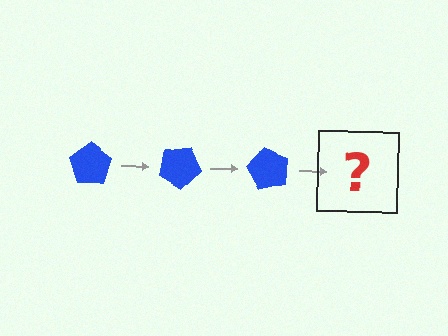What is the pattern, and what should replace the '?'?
The pattern is that the pentagon rotates 30 degrees each step. The '?' should be a blue pentagon rotated 90 degrees.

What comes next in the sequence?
The next element should be a blue pentagon rotated 90 degrees.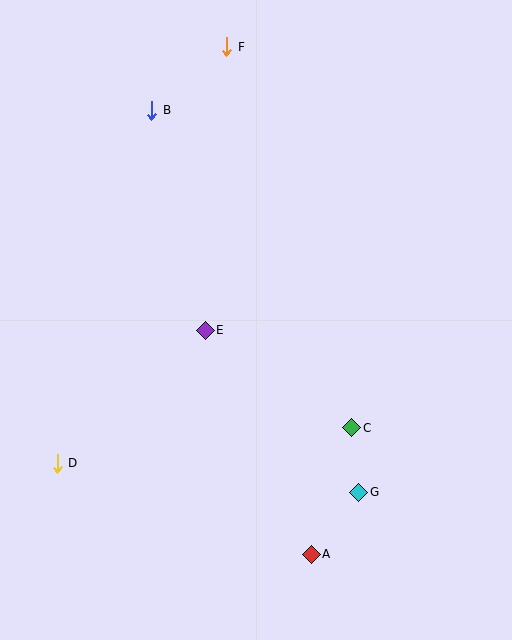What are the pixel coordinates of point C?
Point C is at (352, 428).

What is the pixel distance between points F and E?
The distance between F and E is 284 pixels.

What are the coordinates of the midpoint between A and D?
The midpoint between A and D is at (184, 509).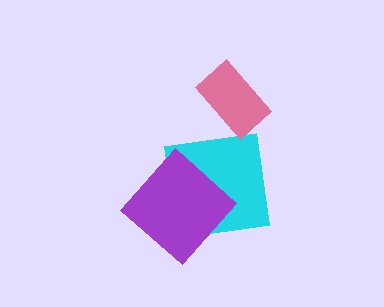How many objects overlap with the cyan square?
1 object overlaps with the cyan square.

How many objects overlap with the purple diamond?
1 object overlaps with the purple diamond.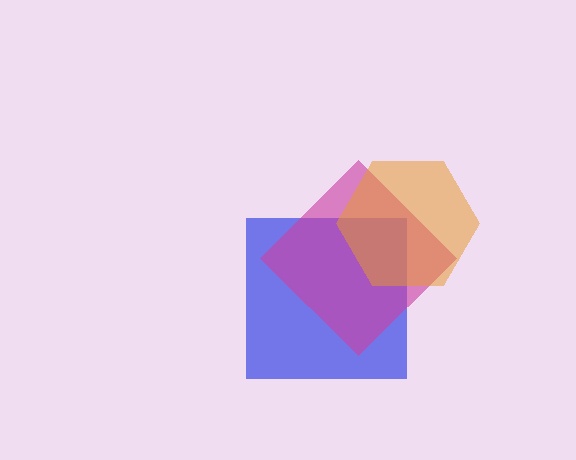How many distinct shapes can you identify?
There are 3 distinct shapes: a blue square, a magenta diamond, an orange hexagon.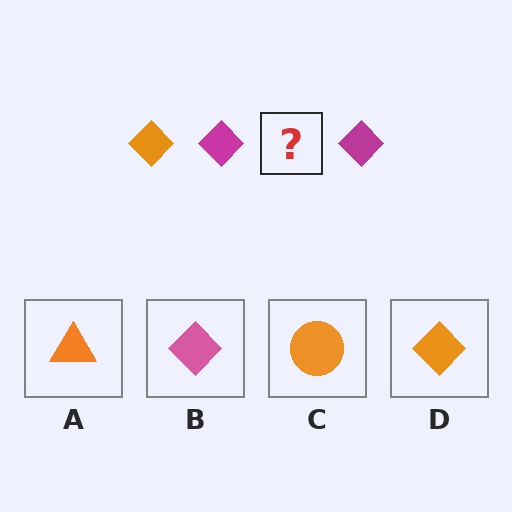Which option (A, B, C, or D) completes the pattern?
D.